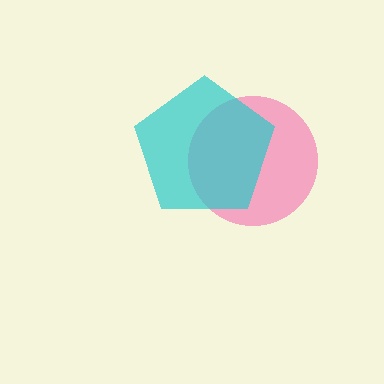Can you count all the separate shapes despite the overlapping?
Yes, there are 2 separate shapes.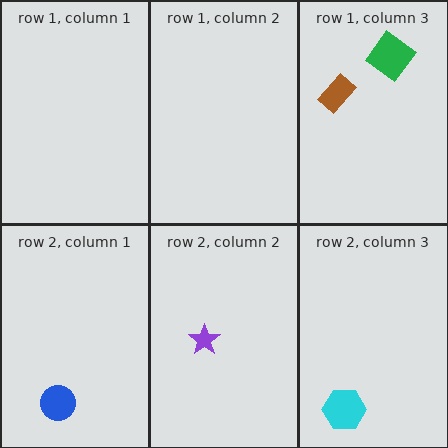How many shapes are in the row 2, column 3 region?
1.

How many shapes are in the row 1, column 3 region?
2.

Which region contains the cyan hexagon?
The row 2, column 3 region.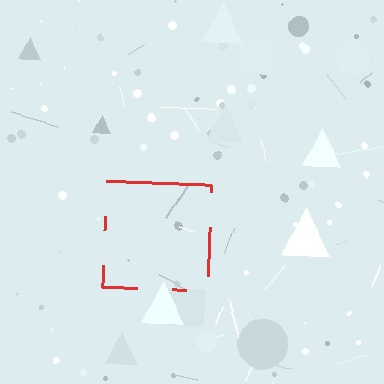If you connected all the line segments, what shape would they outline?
They would outline a square.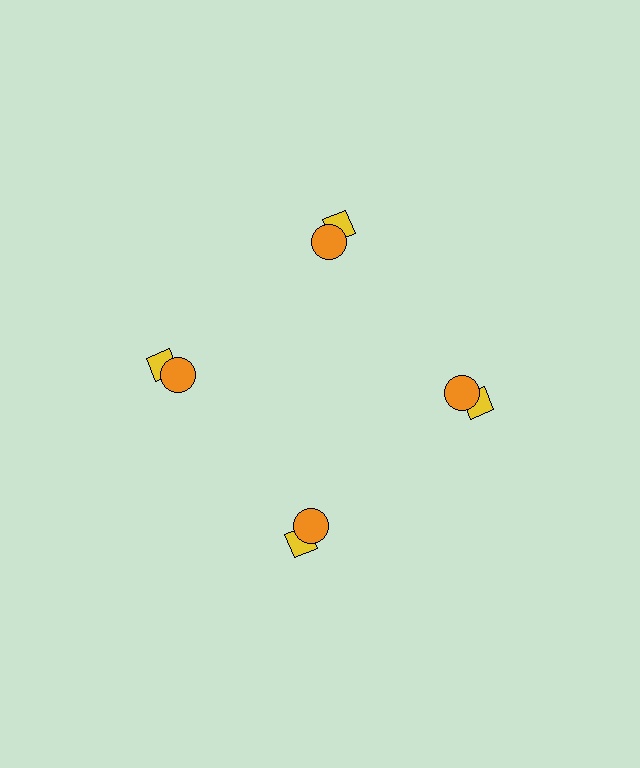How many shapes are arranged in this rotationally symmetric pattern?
There are 8 shapes, arranged in 4 groups of 2.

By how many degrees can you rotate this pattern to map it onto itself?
The pattern maps onto itself every 90 degrees of rotation.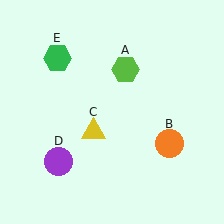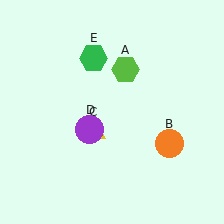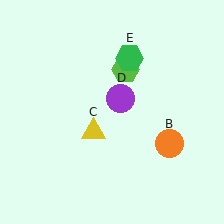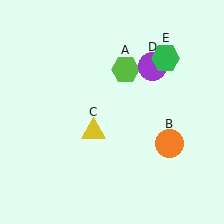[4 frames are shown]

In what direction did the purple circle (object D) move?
The purple circle (object D) moved up and to the right.